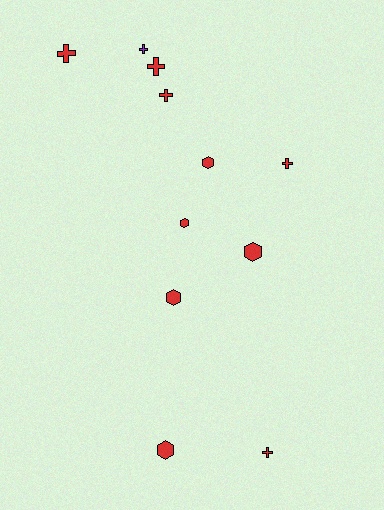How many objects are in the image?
There are 11 objects.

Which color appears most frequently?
Red, with 10 objects.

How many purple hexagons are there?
There are no purple hexagons.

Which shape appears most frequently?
Cross, with 6 objects.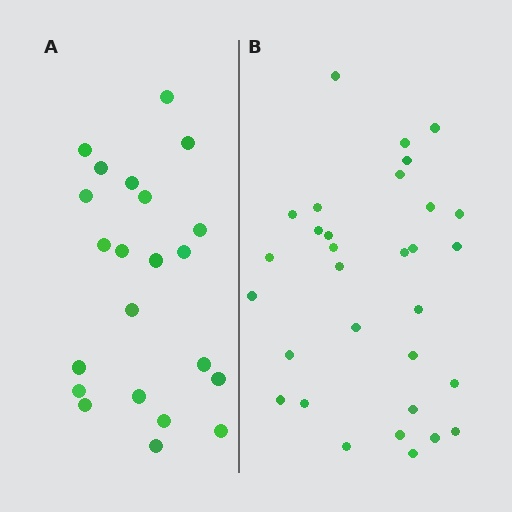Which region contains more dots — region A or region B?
Region B (the right region) has more dots.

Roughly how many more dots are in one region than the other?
Region B has roughly 8 or so more dots than region A.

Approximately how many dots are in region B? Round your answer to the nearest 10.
About 30 dots. (The exact count is 31, which rounds to 30.)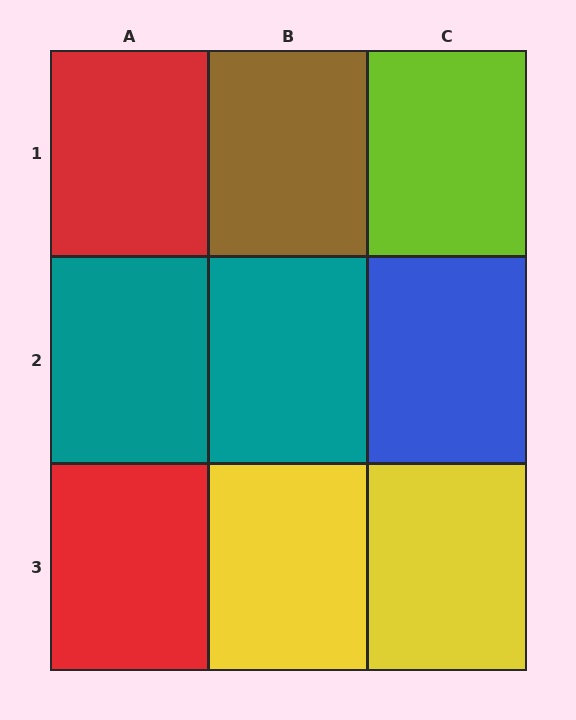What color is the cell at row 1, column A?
Red.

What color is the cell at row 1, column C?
Lime.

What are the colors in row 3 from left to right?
Red, yellow, yellow.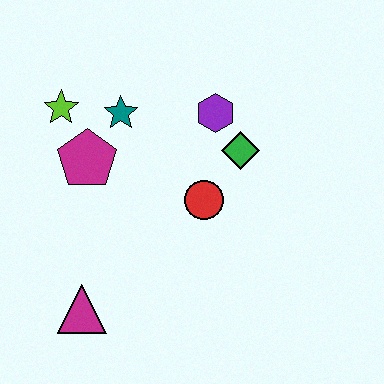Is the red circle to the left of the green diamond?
Yes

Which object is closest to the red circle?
The green diamond is closest to the red circle.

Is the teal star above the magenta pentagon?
Yes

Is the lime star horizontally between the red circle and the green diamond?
No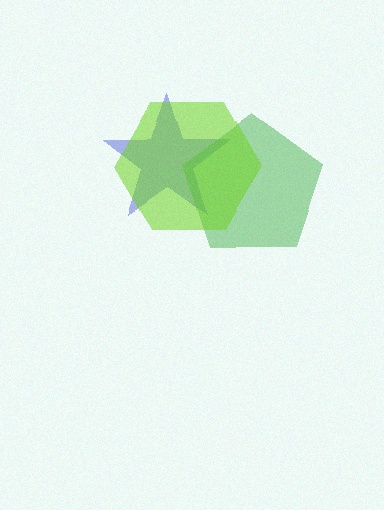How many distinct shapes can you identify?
There are 3 distinct shapes: a blue star, a green pentagon, a lime hexagon.